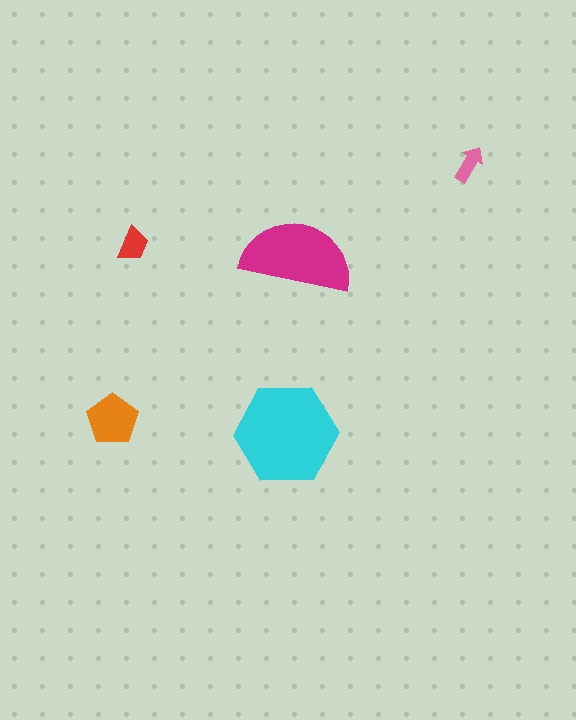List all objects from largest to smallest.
The cyan hexagon, the magenta semicircle, the orange pentagon, the red trapezoid, the pink arrow.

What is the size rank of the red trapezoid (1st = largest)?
4th.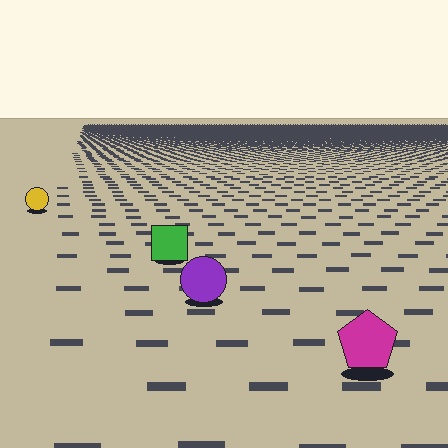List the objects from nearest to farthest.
From nearest to farthest: the magenta pentagon, the purple circle, the green square, the yellow circle.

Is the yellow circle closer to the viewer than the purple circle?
No. The purple circle is closer — you can tell from the texture gradient: the ground texture is coarser near it.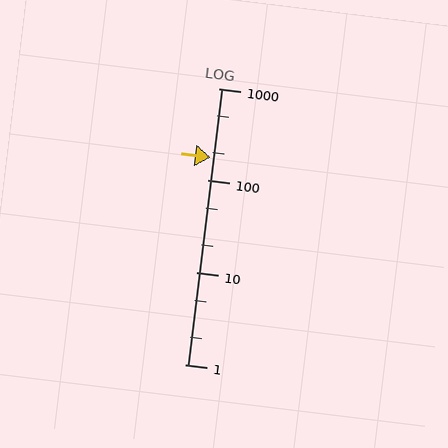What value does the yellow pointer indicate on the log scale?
The pointer indicates approximately 180.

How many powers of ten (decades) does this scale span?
The scale spans 3 decades, from 1 to 1000.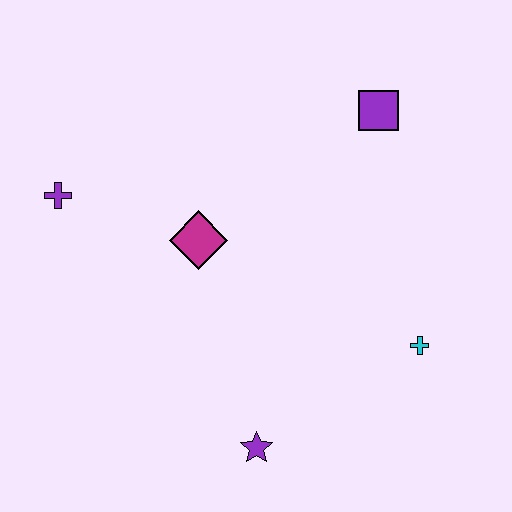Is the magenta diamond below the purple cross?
Yes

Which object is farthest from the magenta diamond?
The cyan cross is farthest from the magenta diamond.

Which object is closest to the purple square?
The magenta diamond is closest to the purple square.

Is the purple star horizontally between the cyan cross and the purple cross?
Yes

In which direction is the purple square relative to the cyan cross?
The purple square is above the cyan cross.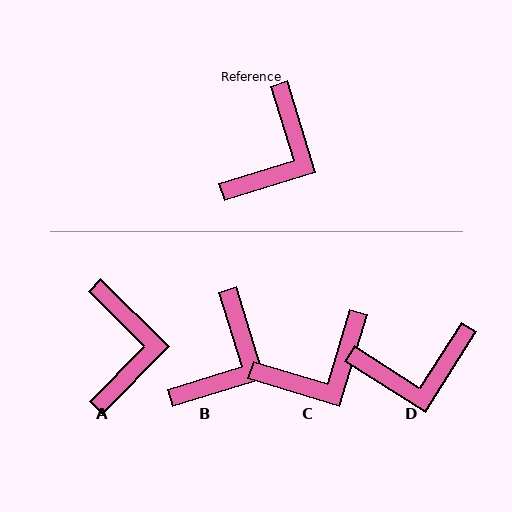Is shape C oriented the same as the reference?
No, it is off by about 34 degrees.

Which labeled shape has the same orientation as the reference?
B.